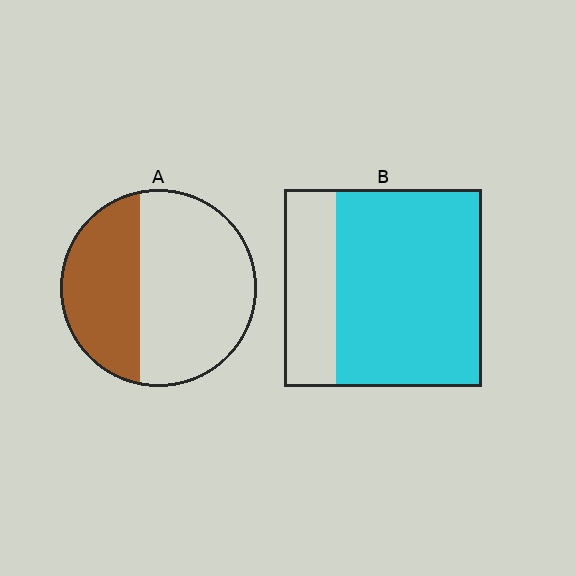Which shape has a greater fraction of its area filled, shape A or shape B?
Shape B.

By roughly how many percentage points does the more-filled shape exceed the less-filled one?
By roughly 35 percentage points (B over A).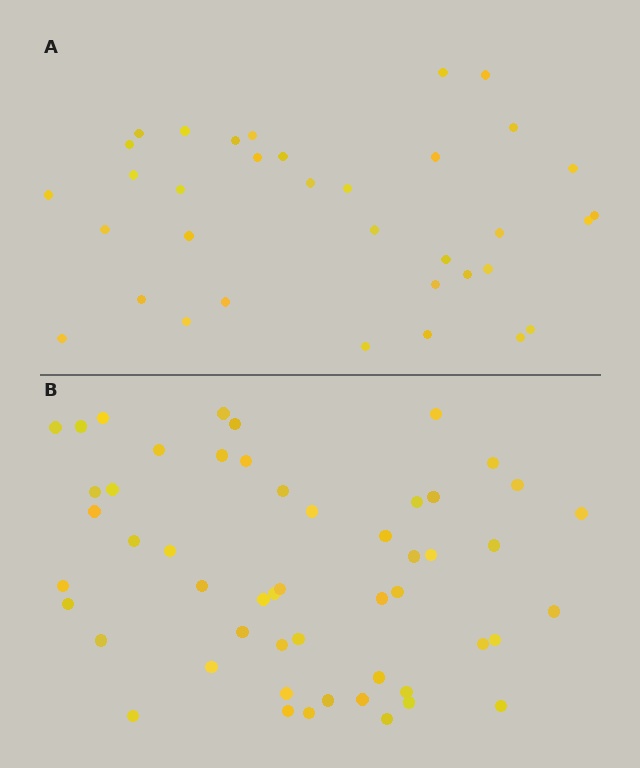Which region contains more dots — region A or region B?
Region B (the bottom region) has more dots.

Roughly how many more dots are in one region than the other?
Region B has approximately 15 more dots than region A.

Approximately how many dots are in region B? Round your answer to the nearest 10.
About 50 dots. (The exact count is 52, which rounds to 50.)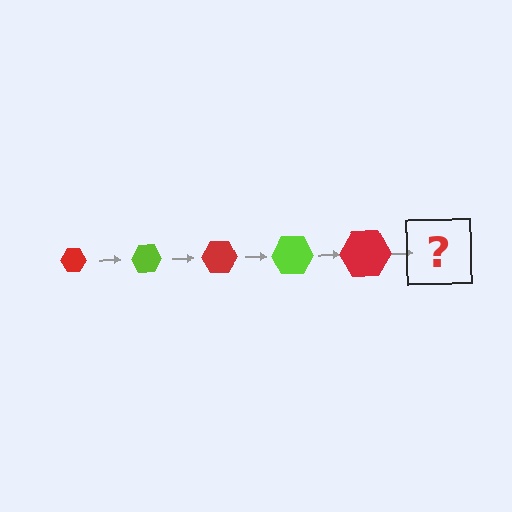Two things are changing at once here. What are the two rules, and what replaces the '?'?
The two rules are that the hexagon grows larger each step and the color cycles through red and lime. The '?' should be a lime hexagon, larger than the previous one.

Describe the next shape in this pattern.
It should be a lime hexagon, larger than the previous one.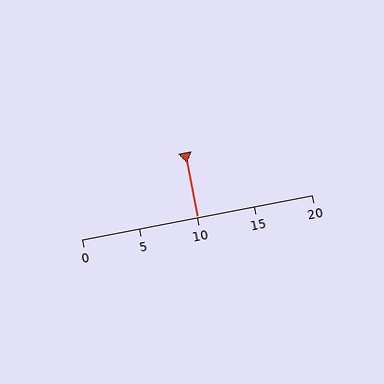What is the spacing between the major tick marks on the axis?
The major ticks are spaced 5 apart.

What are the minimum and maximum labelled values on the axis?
The axis runs from 0 to 20.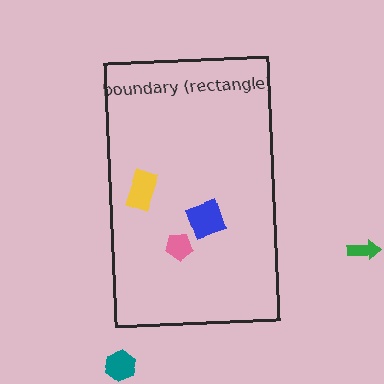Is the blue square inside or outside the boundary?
Inside.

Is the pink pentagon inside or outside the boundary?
Inside.